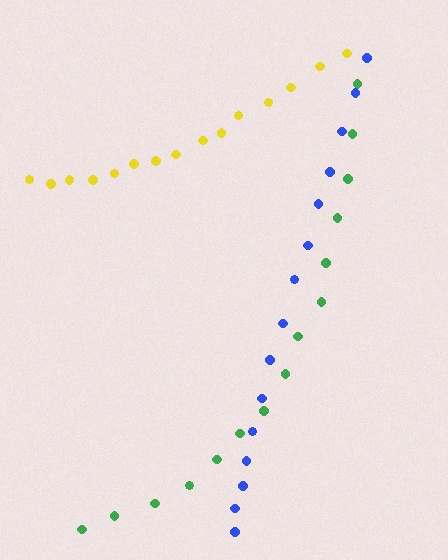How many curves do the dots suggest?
There are 3 distinct paths.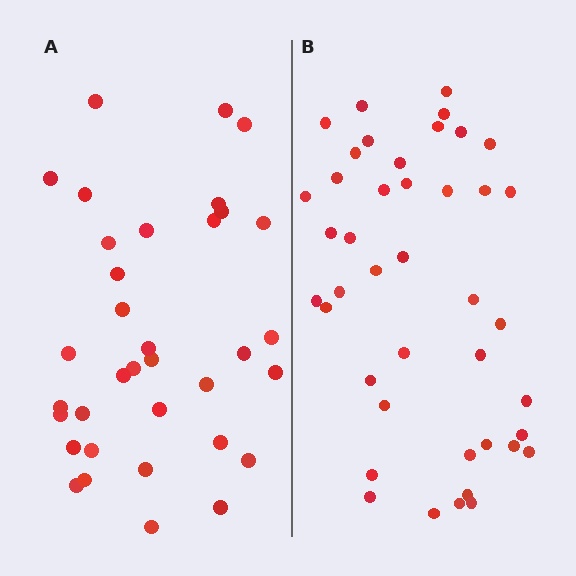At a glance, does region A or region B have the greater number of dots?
Region B (the right region) has more dots.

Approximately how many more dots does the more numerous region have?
Region B has roughly 8 or so more dots than region A.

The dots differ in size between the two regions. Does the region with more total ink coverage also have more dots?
No. Region A has more total ink coverage because its dots are larger, but region B actually contains more individual dots. Total area can be misleading — the number of items is what matters here.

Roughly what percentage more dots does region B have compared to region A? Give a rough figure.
About 20% more.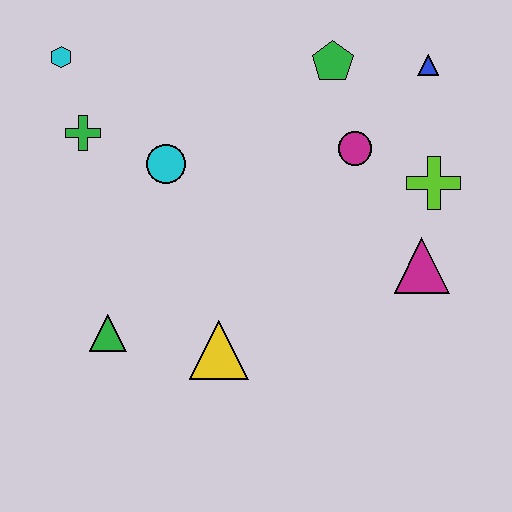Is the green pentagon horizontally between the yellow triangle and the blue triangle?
Yes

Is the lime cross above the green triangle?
Yes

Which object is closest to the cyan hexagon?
The green cross is closest to the cyan hexagon.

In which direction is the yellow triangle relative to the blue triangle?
The yellow triangle is below the blue triangle.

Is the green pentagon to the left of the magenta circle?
Yes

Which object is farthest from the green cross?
The magenta triangle is farthest from the green cross.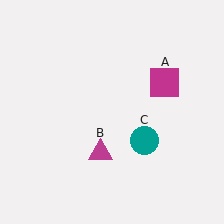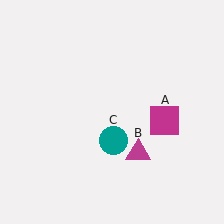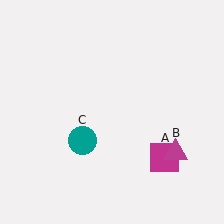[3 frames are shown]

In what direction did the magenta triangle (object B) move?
The magenta triangle (object B) moved right.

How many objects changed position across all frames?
3 objects changed position: magenta square (object A), magenta triangle (object B), teal circle (object C).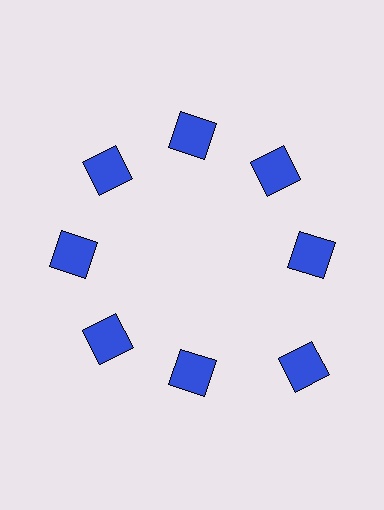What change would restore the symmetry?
The symmetry would be restored by moving it inward, back onto the ring so that all 8 squares sit at equal angles and equal distance from the center.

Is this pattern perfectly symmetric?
No. The 8 blue squares are arranged in a ring, but one element near the 4 o'clock position is pushed outward from the center, breaking the 8-fold rotational symmetry.